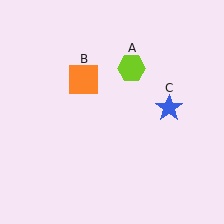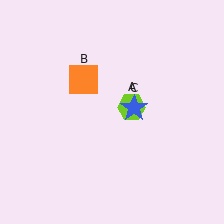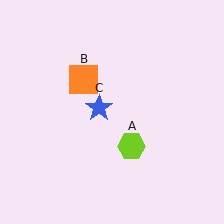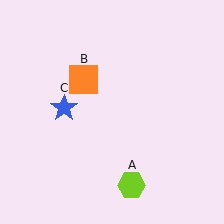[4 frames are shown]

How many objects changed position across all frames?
2 objects changed position: lime hexagon (object A), blue star (object C).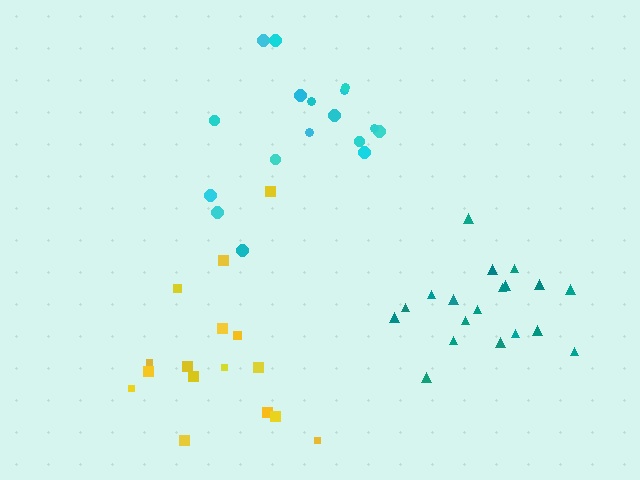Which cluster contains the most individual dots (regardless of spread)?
Teal (19).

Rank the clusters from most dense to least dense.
teal, cyan, yellow.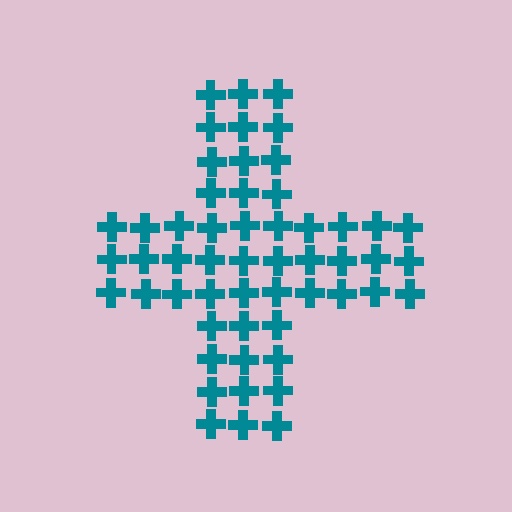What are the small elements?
The small elements are crosses.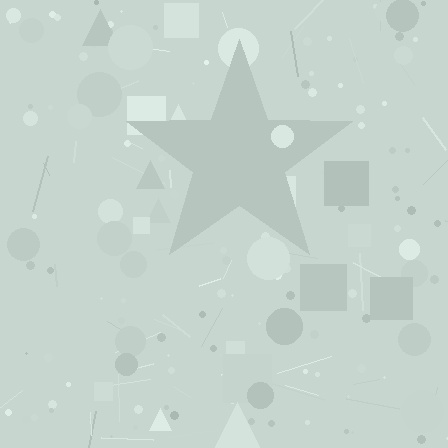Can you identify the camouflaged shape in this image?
The camouflaged shape is a star.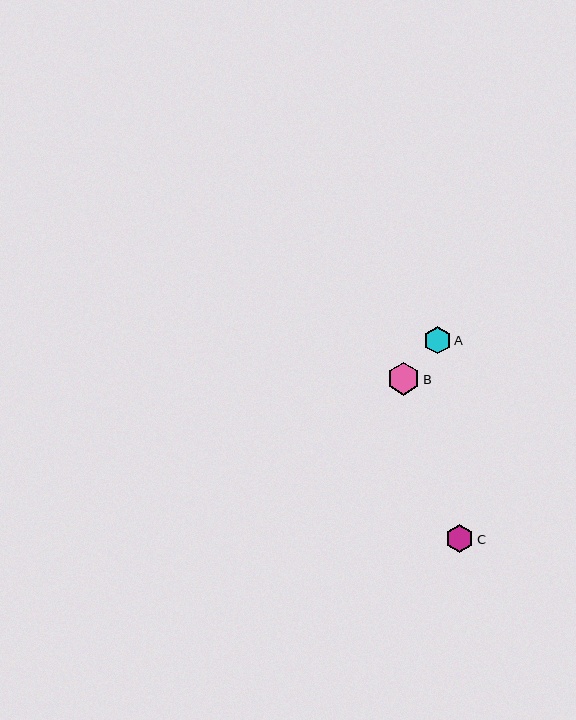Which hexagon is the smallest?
Hexagon C is the smallest with a size of approximately 28 pixels.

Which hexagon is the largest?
Hexagon B is the largest with a size of approximately 33 pixels.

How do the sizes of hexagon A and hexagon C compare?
Hexagon A and hexagon C are approximately the same size.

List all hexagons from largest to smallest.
From largest to smallest: B, A, C.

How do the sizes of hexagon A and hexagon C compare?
Hexagon A and hexagon C are approximately the same size.